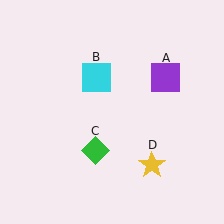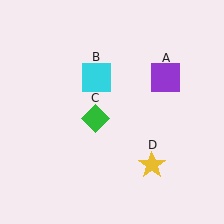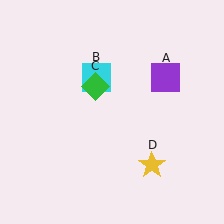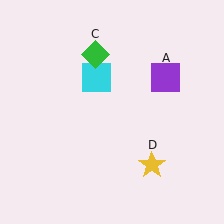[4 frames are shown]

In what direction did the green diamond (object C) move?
The green diamond (object C) moved up.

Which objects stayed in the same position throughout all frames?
Purple square (object A) and cyan square (object B) and yellow star (object D) remained stationary.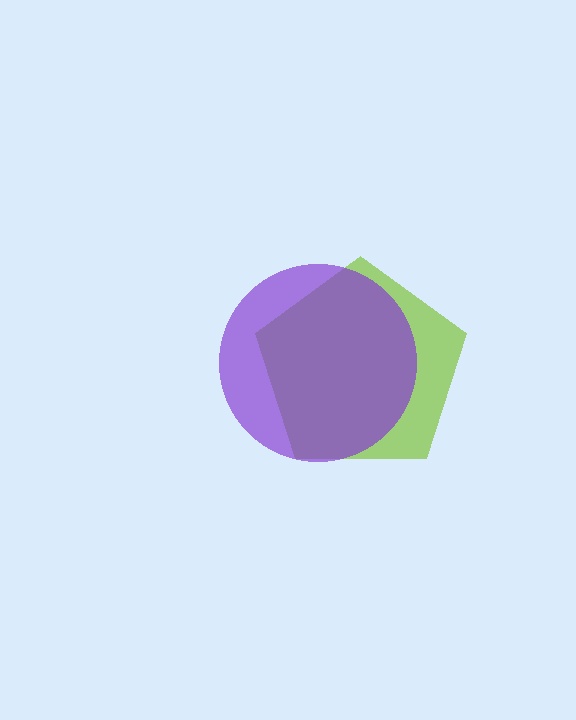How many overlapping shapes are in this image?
There are 2 overlapping shapes in the image.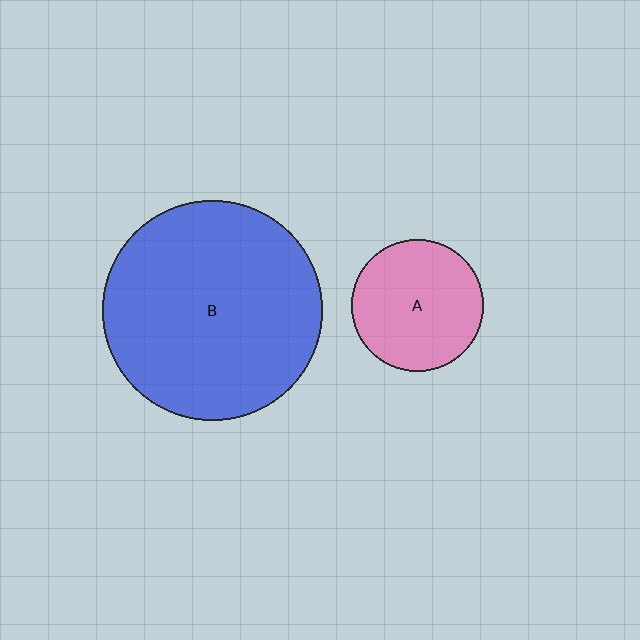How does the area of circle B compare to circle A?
Approximately 2.8 times.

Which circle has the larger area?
Circle B (blue).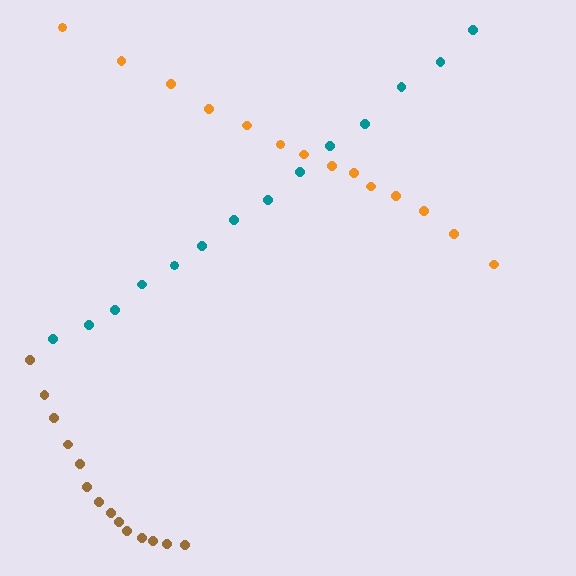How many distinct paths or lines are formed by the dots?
There are 3 distinct paths.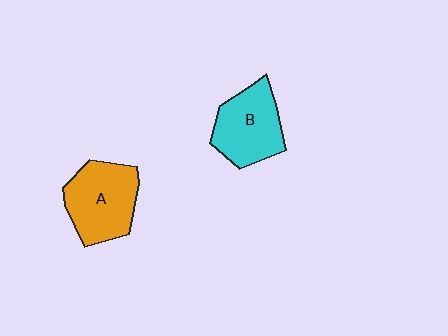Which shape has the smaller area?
Shape B (cyan).